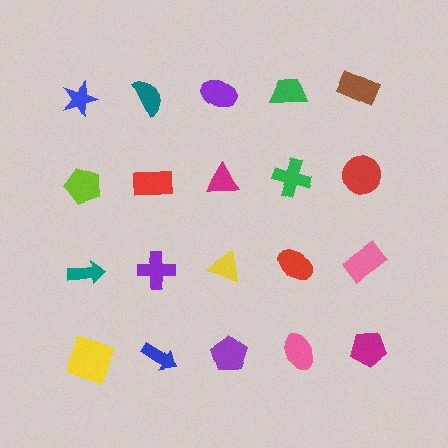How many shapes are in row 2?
5 shapes.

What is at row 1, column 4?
A green trapezoid.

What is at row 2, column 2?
A red rectangle.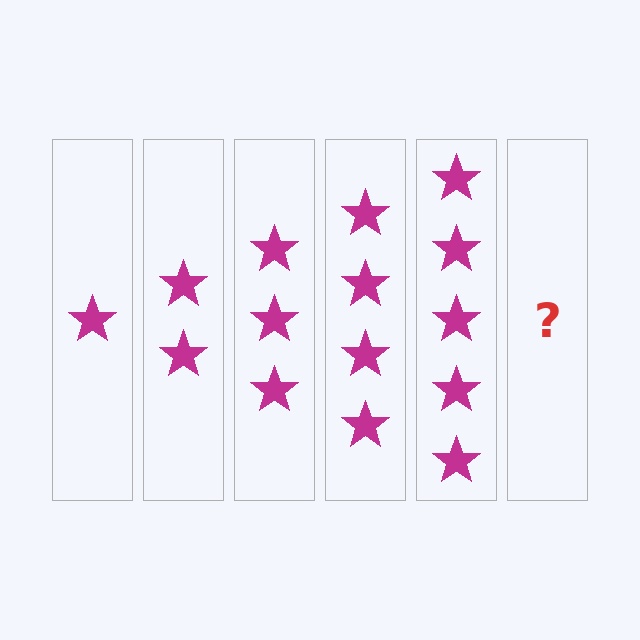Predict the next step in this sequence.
The next step is 6 stars.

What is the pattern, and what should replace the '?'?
The pattern is that each step adds one more star. The '?' should be 6 stars.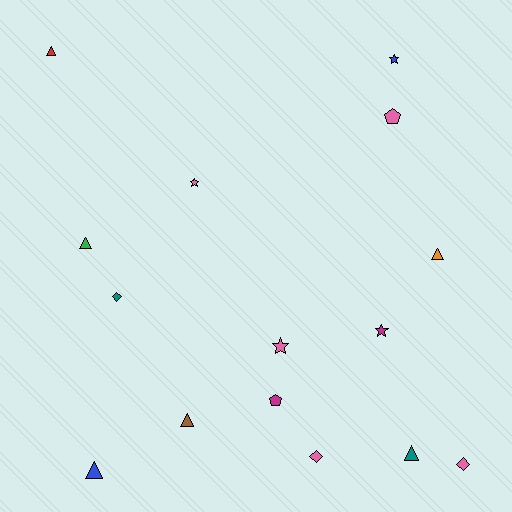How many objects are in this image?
There are 15 objects.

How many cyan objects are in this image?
There are no cyan objects.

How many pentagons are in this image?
There are 2 pentagons.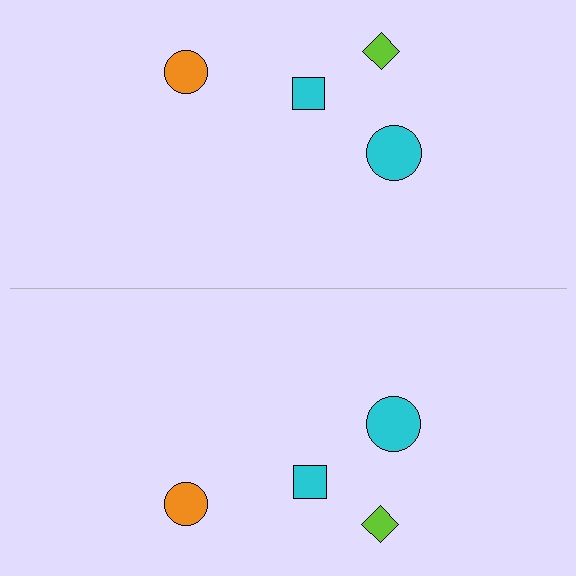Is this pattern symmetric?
Yes, this pattern has bilateral (reflection) symmetry.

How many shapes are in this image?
There are 8 shapes in this image.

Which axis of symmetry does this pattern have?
The pattern has a horizontal axis of symmetry running through the center of the image.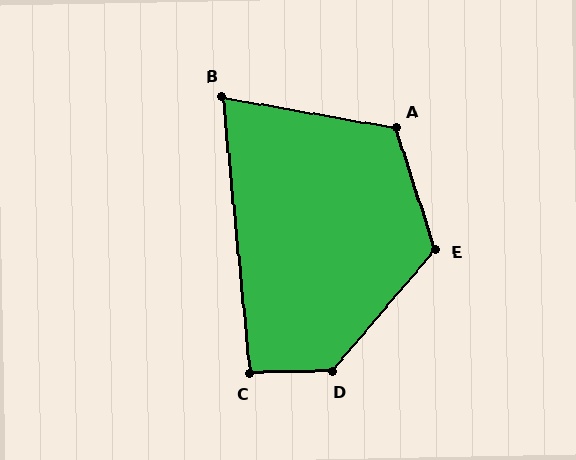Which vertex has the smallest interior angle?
B, at approximately 74 degrees.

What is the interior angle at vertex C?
Approximately 95 degrees (approximately right).